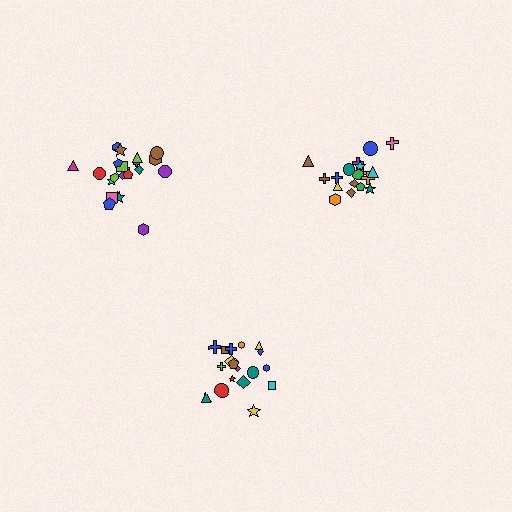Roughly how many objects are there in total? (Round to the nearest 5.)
Roughly 60 objects in total.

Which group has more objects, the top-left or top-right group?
The top-left group.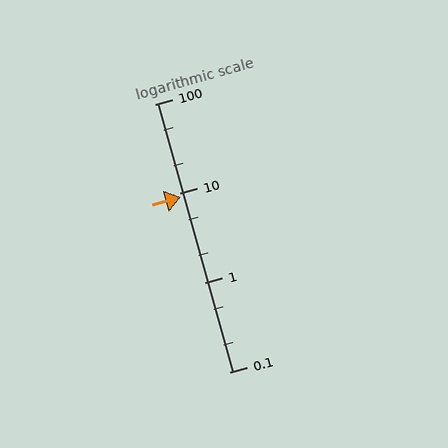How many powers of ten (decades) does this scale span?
The scale spans 3 decades, from 0.1 to 100.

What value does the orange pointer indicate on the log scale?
The pointer indicates approximately 9.2.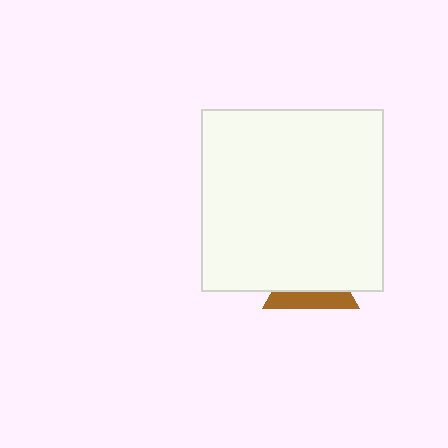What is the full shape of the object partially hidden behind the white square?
The partially hidden object is a brown triangle.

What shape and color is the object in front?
The object in front is a white square.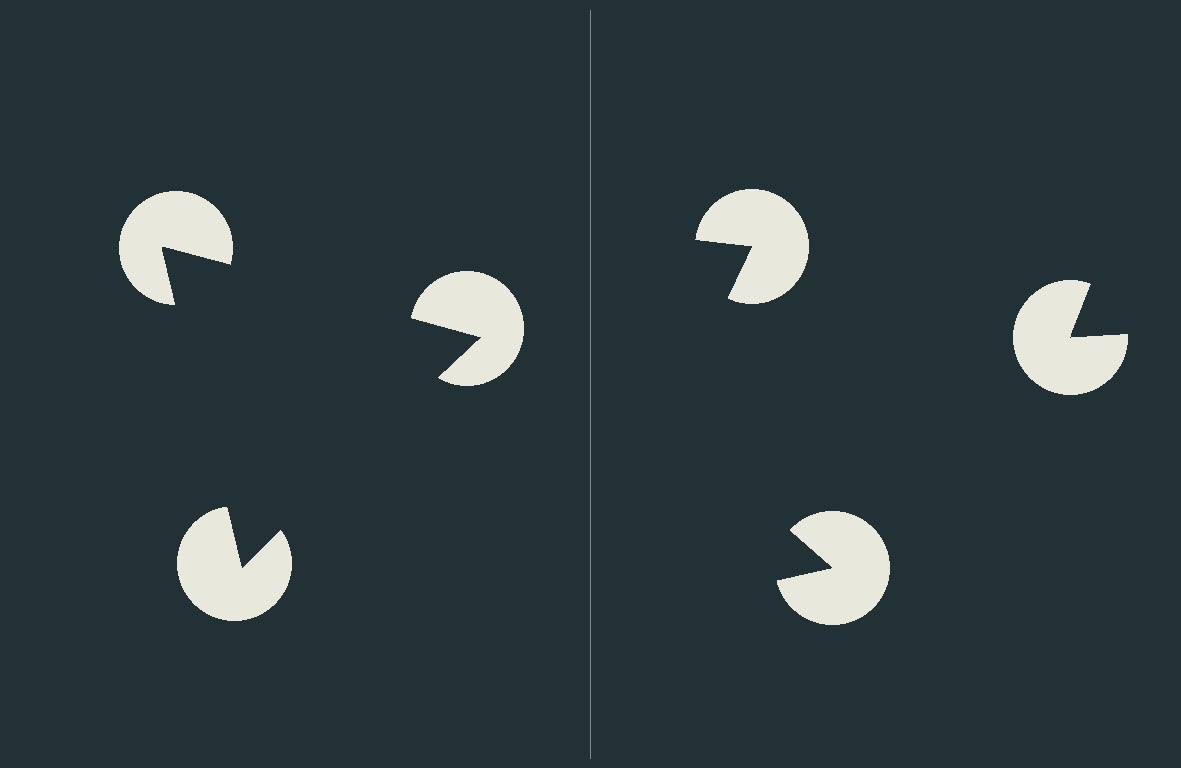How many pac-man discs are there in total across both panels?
6 — 3 on each side.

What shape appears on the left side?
An illusory triangle.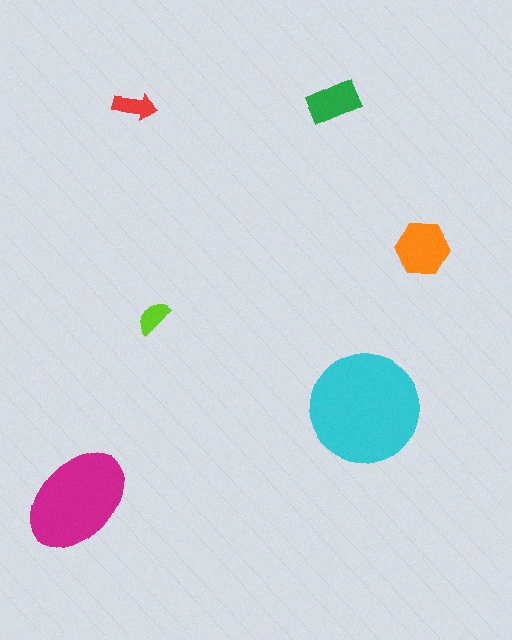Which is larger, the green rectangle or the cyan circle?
The cyan circle.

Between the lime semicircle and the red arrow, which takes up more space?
The red arrow.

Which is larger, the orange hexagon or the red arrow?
The orange hexagon.